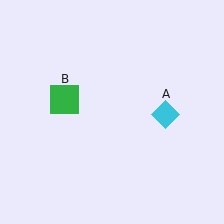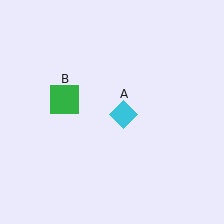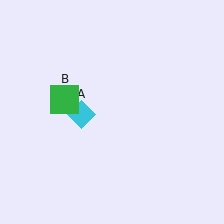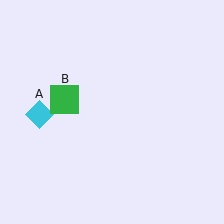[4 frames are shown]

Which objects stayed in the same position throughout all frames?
Green square (object B) remained stationary.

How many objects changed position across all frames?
1 object changed position: cyan diamond (object A).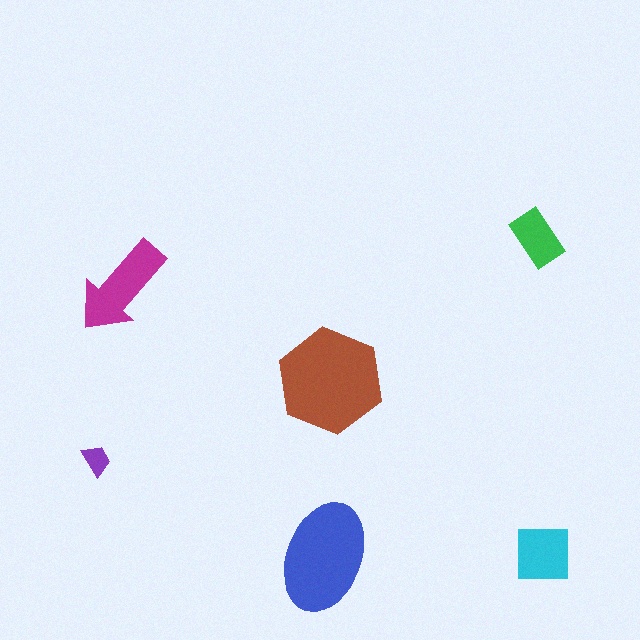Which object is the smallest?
The purple trapezoid.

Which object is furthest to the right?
The cyan square is rightmost.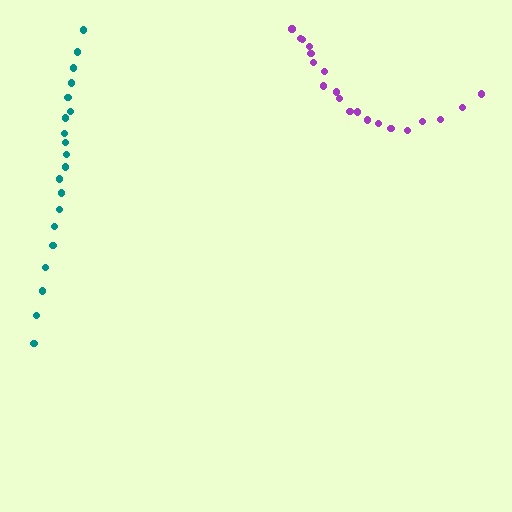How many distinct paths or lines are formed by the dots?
There are 2 distinct paths.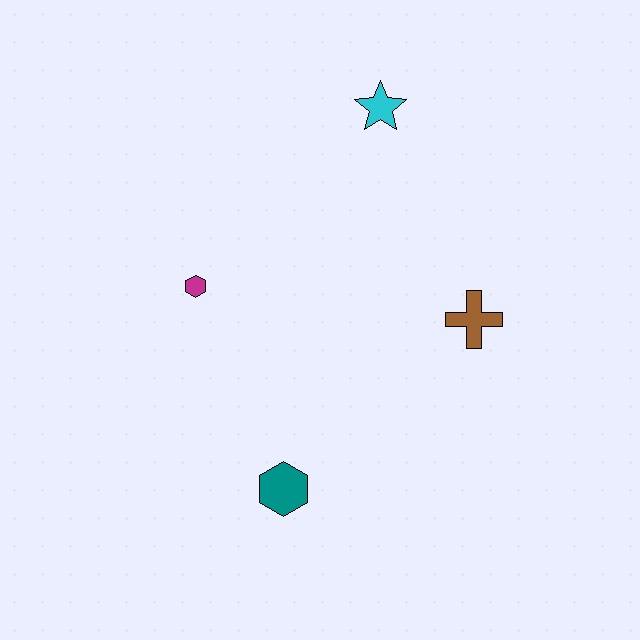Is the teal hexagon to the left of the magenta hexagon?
No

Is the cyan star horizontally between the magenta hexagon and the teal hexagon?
No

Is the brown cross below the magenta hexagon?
Yes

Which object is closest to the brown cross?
The cyan star is closest to the brown cross.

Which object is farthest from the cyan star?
The teal hexagon is farthest from the cyan star.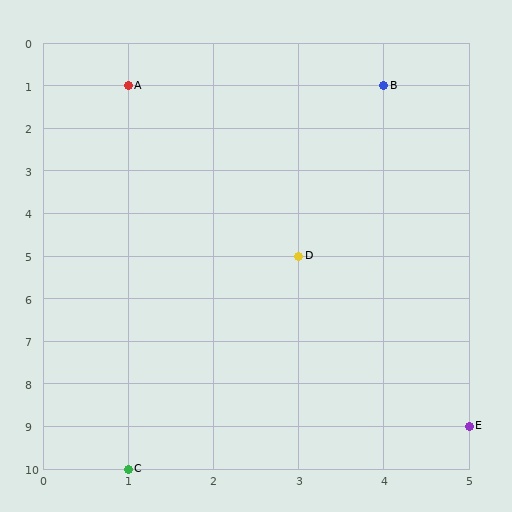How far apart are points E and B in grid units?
Points E and B are 1 column and 8 rows apart (about 8.1 grid units diagonally).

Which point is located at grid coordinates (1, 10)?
Point C is at (1, 10).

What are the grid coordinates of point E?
Point E is at grid coordinates (5, 9).